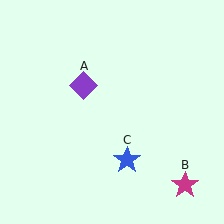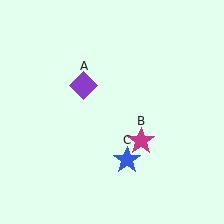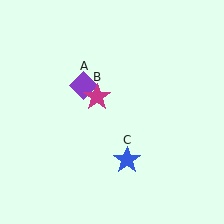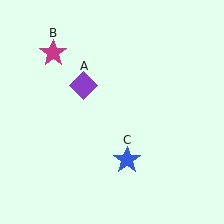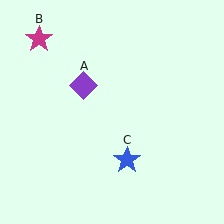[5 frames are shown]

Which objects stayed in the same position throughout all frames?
Purple diamond (object A) and blue star (object C) remained stationary.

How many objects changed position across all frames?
1 object changed position: magenta star (object B).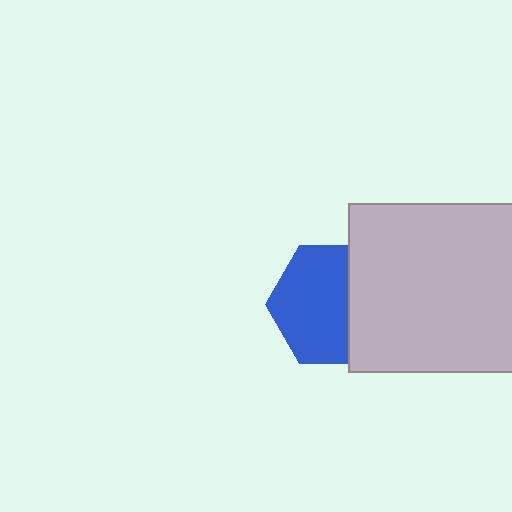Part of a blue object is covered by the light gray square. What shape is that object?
It is a hexagon.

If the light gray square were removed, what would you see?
You would see the complete blue hexagon.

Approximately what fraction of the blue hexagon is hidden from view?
Roughly 36% of the blue hexagon is hidden behind the light gray square.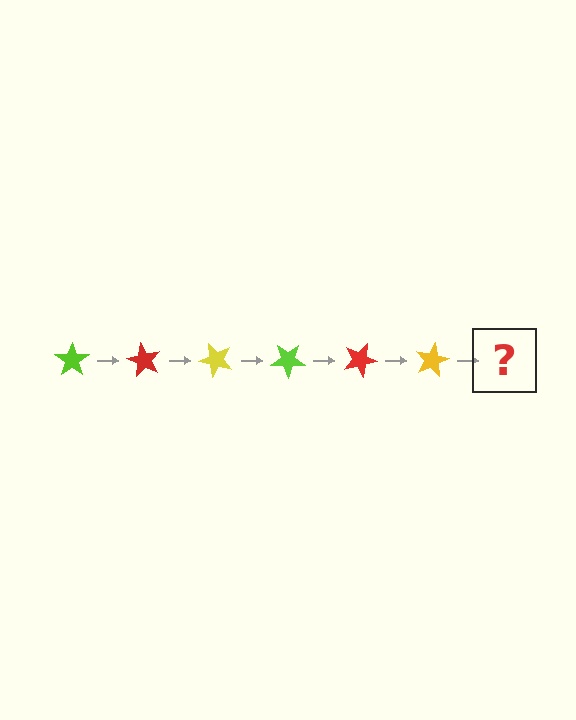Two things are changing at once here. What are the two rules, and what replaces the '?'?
The two rules are that it rotates 60 degrees each step and the color cycles through lime, red, and yellow. The '?' should be a lime star, rotated 360 degrees from the start.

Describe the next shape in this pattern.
It should be a lime star, rotated 360 degrees from the start.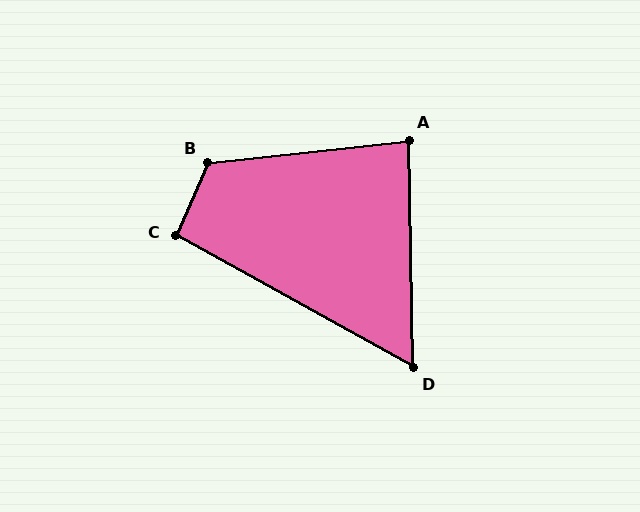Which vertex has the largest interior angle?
B, at approximately 120 degrees.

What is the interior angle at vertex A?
Approximately 85 degrees (acute).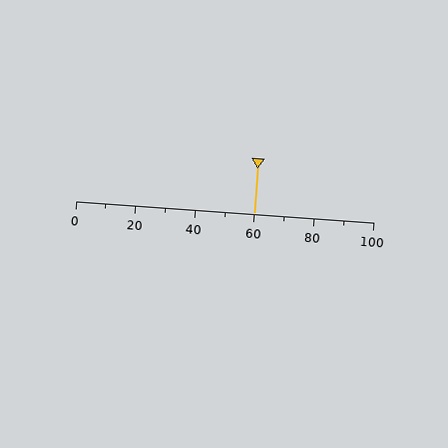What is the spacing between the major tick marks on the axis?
The major ticks are spaced 20 apart.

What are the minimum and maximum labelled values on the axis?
The axis runs from 0 to 100.